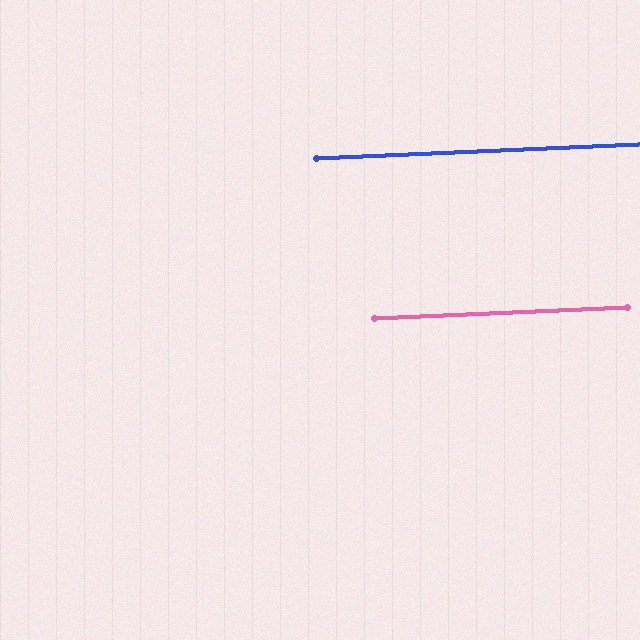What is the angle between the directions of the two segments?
Approximately 0 degrees.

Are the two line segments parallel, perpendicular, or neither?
Parallel — their directions differ by only 0.2°.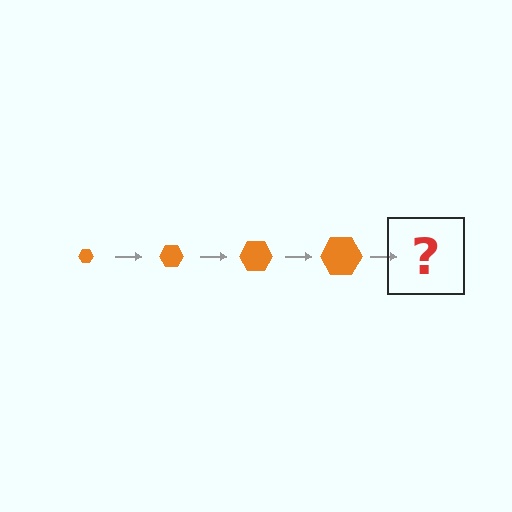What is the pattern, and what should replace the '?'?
The pattern is that the hexagon gets progressively larger each step. The '?' should be an orange hexagon, larger than the previous one.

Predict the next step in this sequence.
The next step is an orange hexagon, larger than the previous one.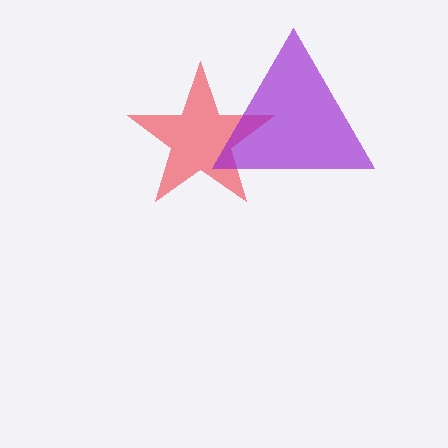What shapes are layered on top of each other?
The layered shapes are: a red star, a purple triangle.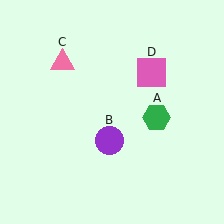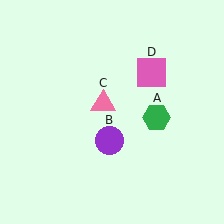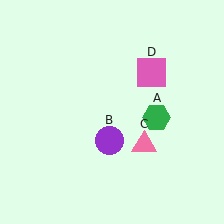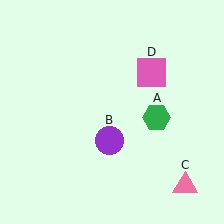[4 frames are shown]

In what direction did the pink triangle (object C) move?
The pink triangle (object C) moved down and to the right.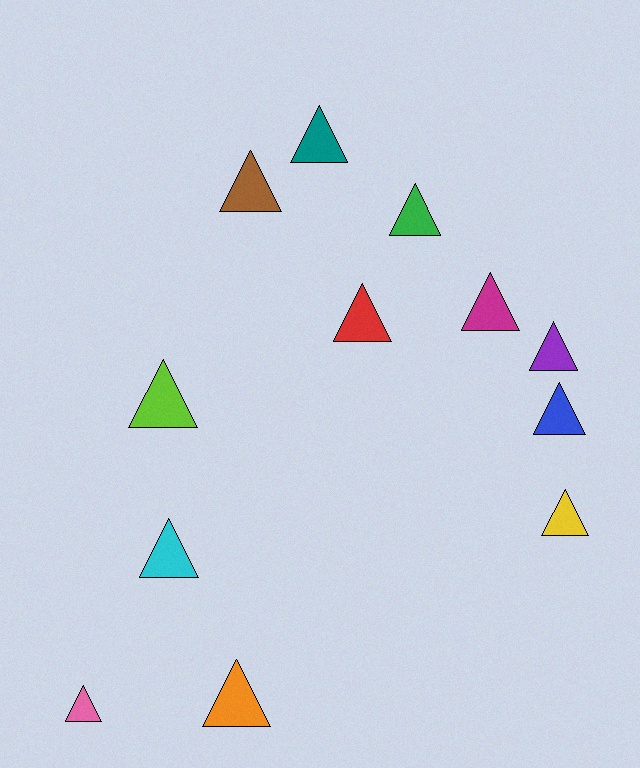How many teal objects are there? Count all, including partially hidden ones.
There is 1 teal object.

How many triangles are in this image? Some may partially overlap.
There are 12 triangles.